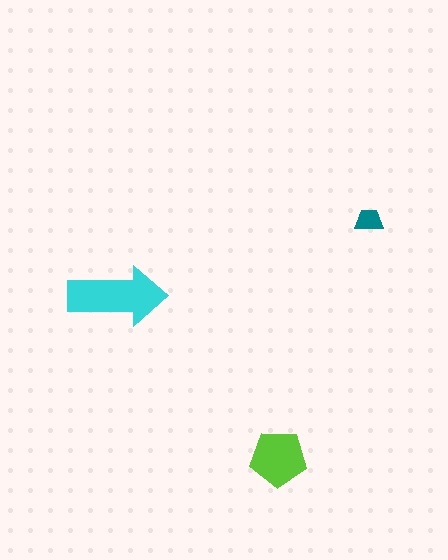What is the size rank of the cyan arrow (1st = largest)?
1st.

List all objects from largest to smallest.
The cyan arrow, the lime pentagon, the teal trapezoid.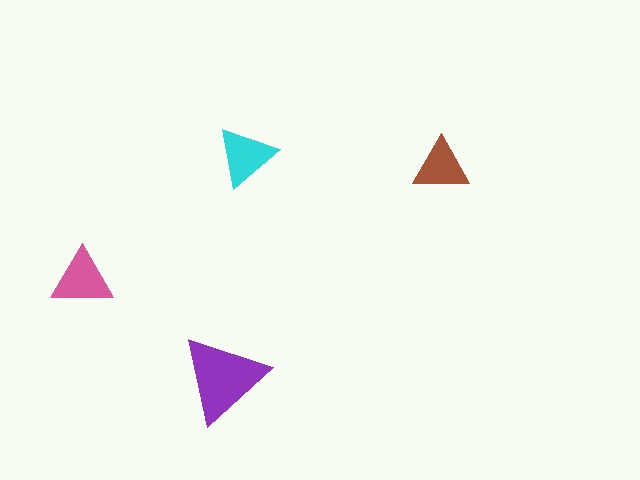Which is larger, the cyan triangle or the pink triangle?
The pink one.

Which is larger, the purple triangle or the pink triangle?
The purple one.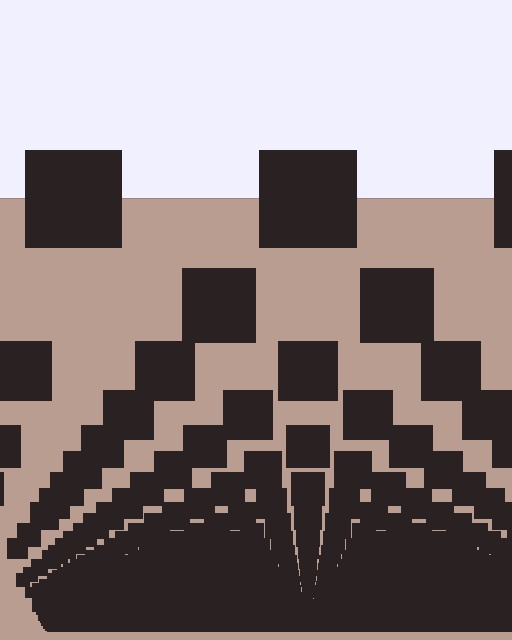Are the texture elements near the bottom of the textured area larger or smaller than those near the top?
Smaller. The gradient is inverted — elements near the bottom are smaller and denser.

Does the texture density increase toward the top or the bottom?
Density increases toward the bottom.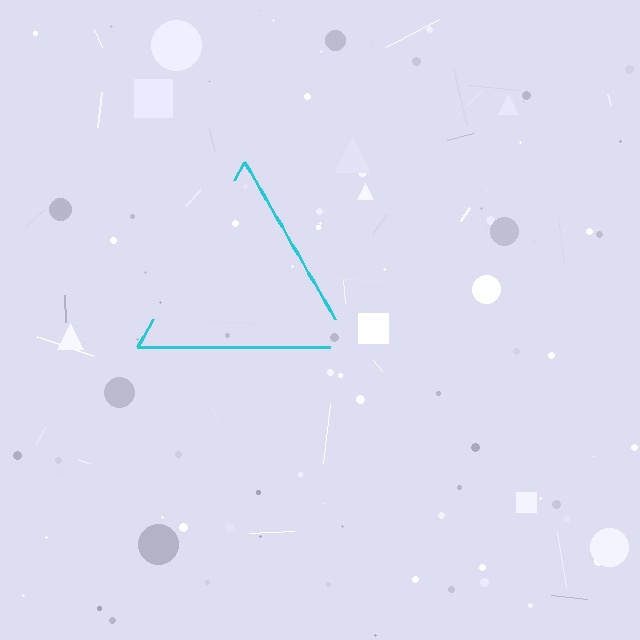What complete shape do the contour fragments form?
The contour fragments form a triangle.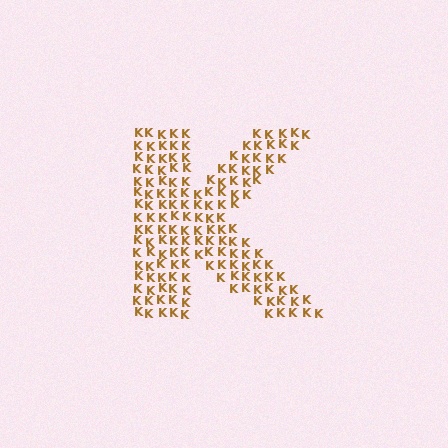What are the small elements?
The small elements are letter K's.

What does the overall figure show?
The overall figure shows the letter K.